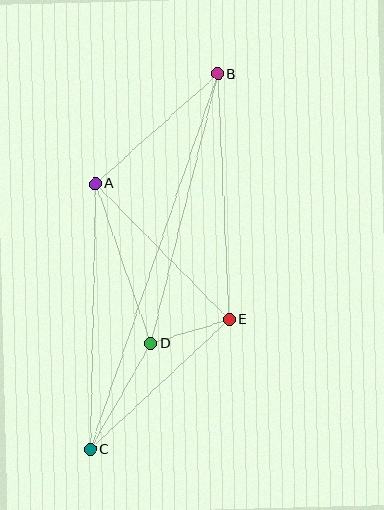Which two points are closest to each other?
Points D and E are closest to each other.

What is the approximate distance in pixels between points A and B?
The distance between A and B is approximately 164 pixels.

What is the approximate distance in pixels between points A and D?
The distance between A and D is approximately 169 pixels.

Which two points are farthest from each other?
Points B and C are farthest from each other.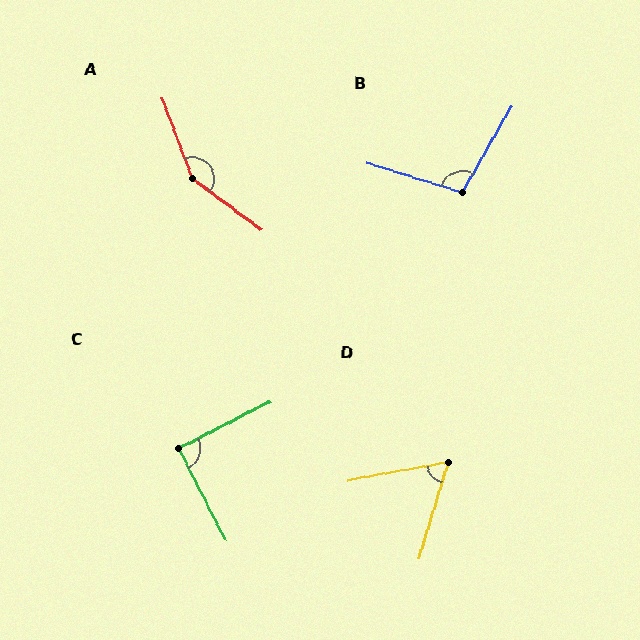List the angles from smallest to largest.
D (63°), C (90°), B (103°), A (147°).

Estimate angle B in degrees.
Approximately 103 degrees.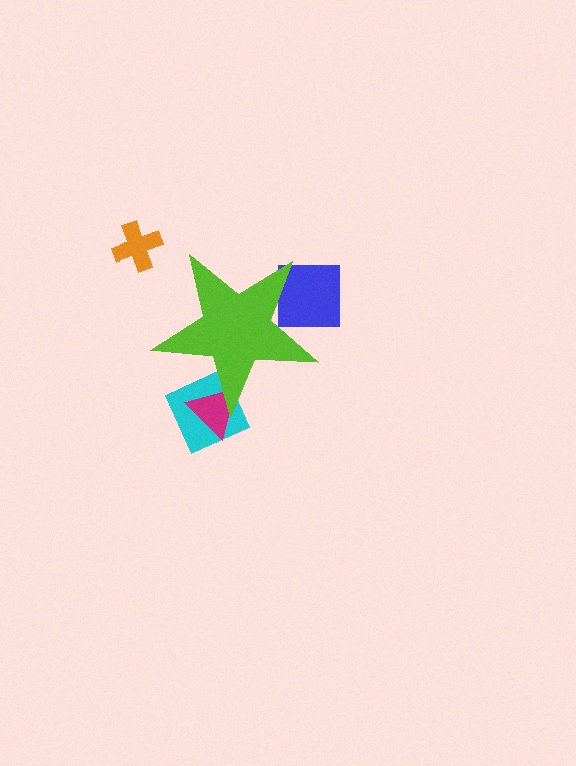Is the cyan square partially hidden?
Yes, the cyan square is partially hidden behind the lime star.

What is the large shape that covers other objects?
A lime star.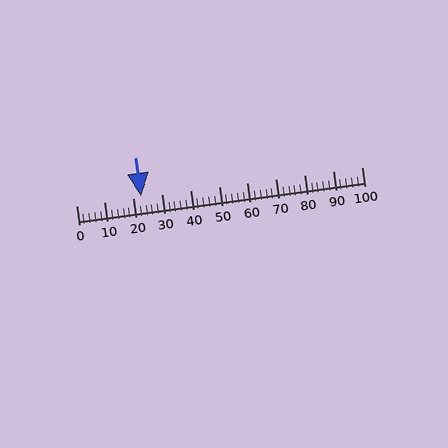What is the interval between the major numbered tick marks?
The major tick marks are spaced 10 units apart.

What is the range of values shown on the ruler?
The ruler shows values from 0 to 100.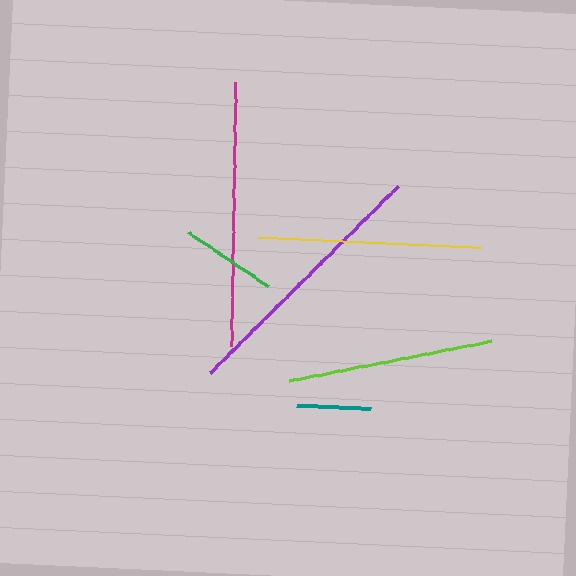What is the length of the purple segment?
The purple segment is approximately 264 pixels long.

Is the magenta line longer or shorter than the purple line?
The magenta line is longer than the purple line.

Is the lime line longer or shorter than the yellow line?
The yellow line is longer than the lime line.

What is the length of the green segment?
The green segment is approximately 97 pixels long.